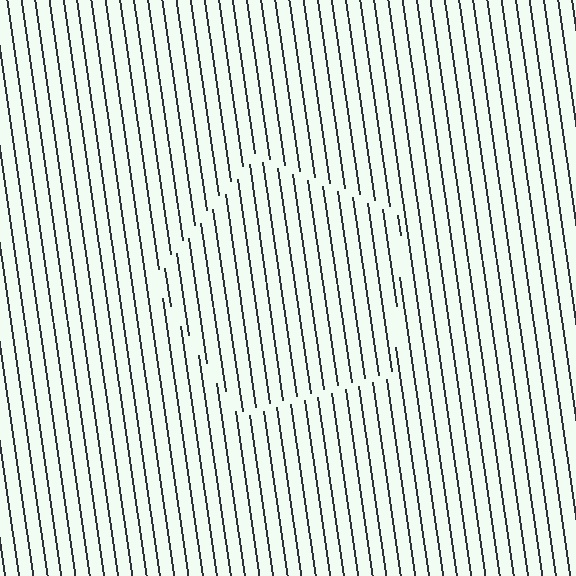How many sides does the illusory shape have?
5 sides — the line-ends trace a pentagon.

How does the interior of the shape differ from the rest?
The interior of the shape contains the same grating, shifted by half a period — the contour is defined by the phase discontinuity where line-ends from the inner and outer gratings abut.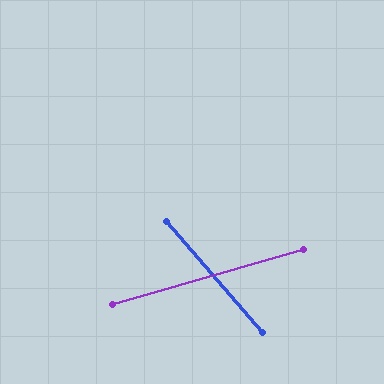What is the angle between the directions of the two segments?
Approximately 65 degrees.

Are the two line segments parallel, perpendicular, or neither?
Neither parallel nor perpendicular — they differ by about 65°.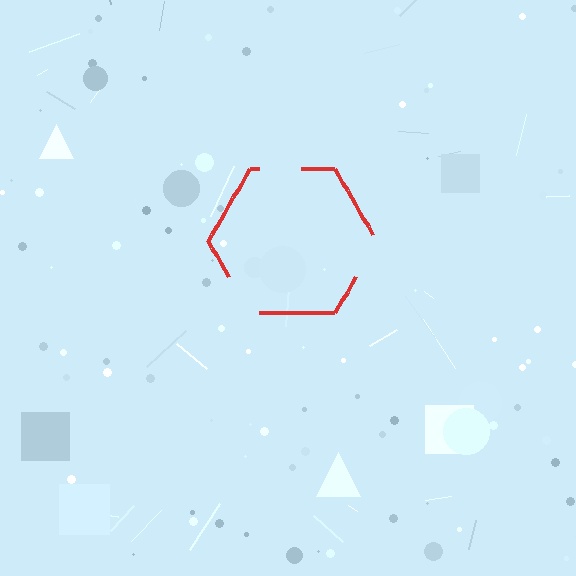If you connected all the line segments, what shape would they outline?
They would outline a hexagon.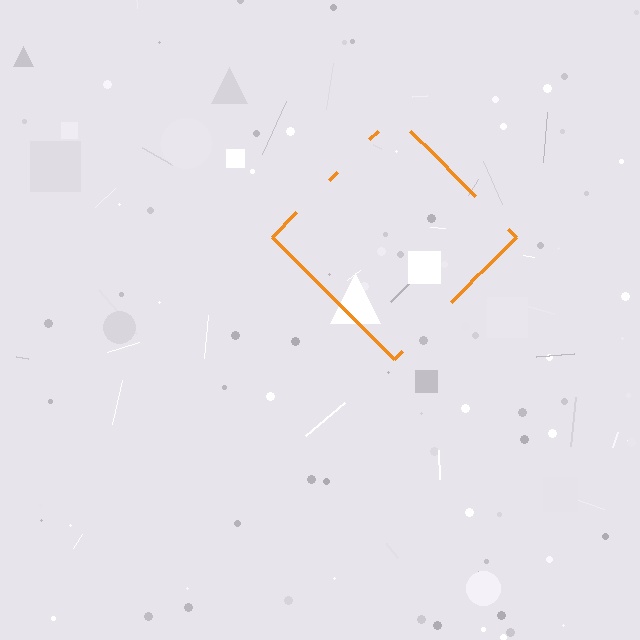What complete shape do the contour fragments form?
The contour fragments form a diamond.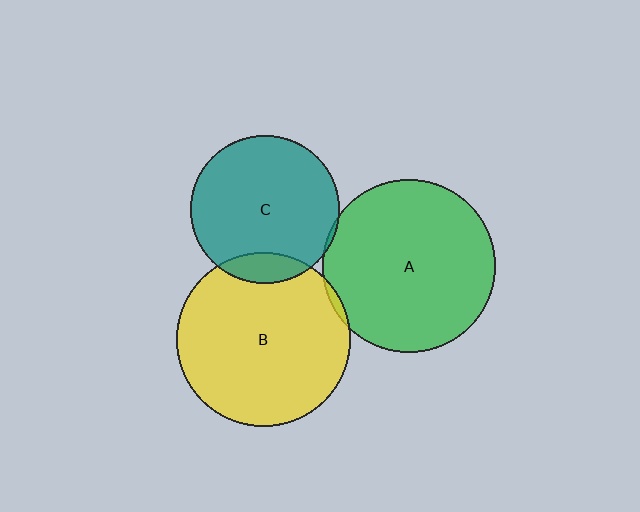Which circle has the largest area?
Circle B (yellow).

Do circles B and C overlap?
Yes.